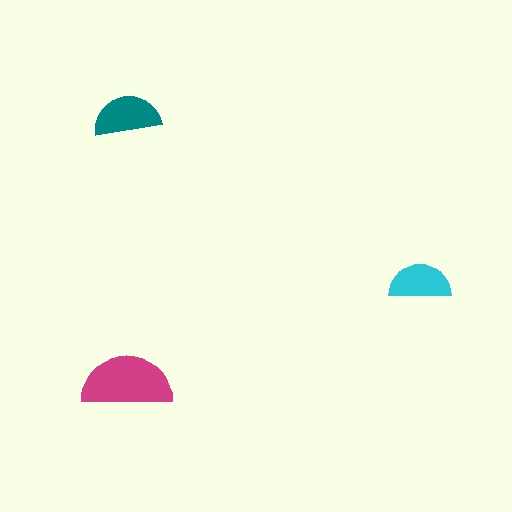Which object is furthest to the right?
The cyan semicircle is rightmost.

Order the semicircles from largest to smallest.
the magenta one, the teal one, the cyan one.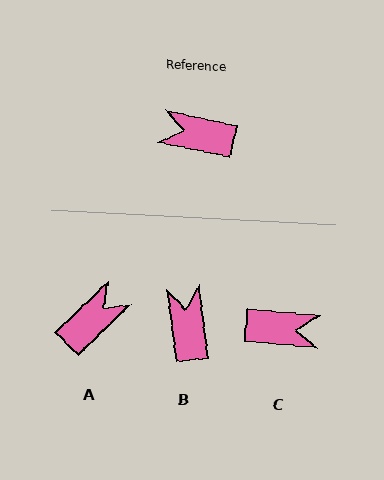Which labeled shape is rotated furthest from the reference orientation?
C, about 173 degrees away.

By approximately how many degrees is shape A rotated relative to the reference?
Approximately 124 degrees clockwise.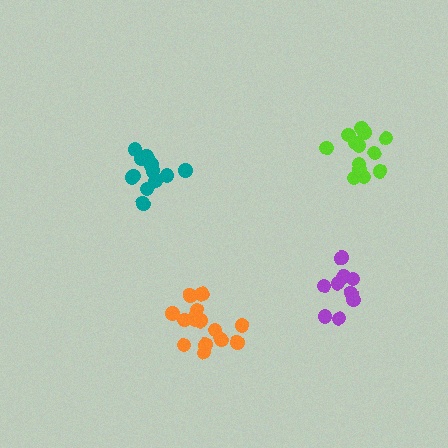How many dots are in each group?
Group 1: 12 dots, Group 2: 13 dots, Group 3: 15 dots, Group 4: 9 dots (49 total).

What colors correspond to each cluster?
The clusters are colored: teal, lime, orange, purple.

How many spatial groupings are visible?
There are 4 spatial groupings.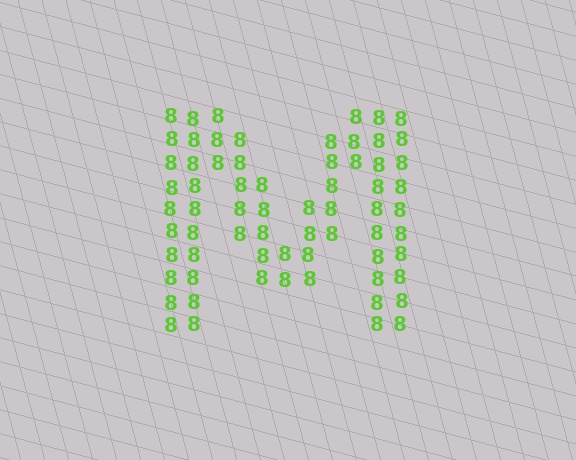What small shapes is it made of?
It is made of small digit 8's.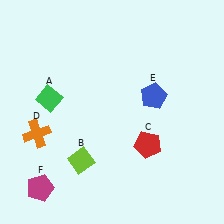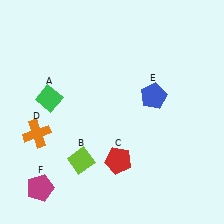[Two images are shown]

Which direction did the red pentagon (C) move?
The red pentagon (C) moved left.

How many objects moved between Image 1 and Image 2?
1 object moved between the two images.